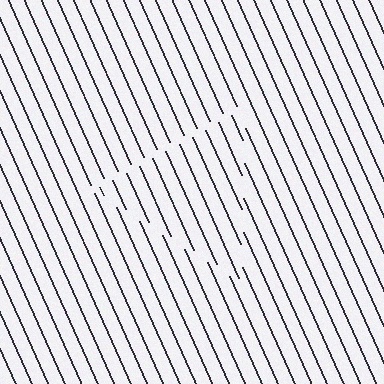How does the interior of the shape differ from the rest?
The interior of the shape contains the same grating, shifted by half a period — the contour is defined by the phase discontinuity where line-ends from the inner and outer gratings abut.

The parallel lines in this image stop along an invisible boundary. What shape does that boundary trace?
An illusory triangle. The interior of the shape contains the same grating, shifted by half a period — the contour is defined by the phase discontinuity where line-ends from the inner and outer gratings abut.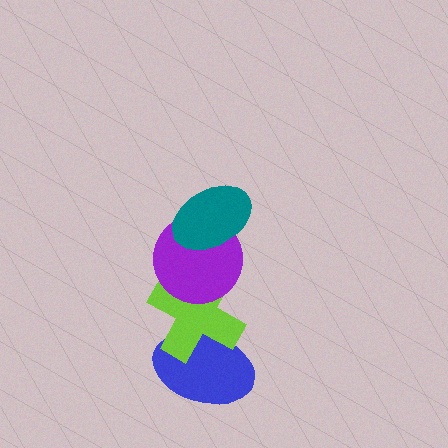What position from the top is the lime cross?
The lime cross is 3rd from the top.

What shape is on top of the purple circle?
The teal ellipse is on top of the purple circle.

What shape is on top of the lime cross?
The purple circle is on top of the lime cross.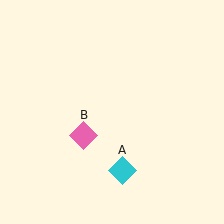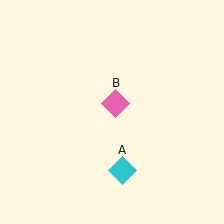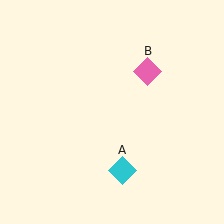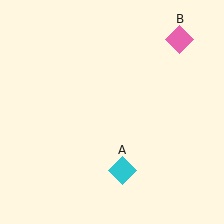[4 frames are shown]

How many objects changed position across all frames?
1 object changed position: pink diamond (object B).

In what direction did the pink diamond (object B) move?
The pink diamond (object B) moved up and to the right.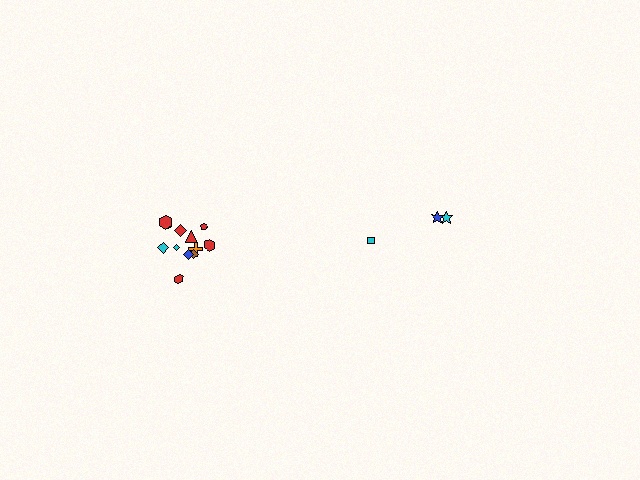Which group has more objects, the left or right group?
The left group.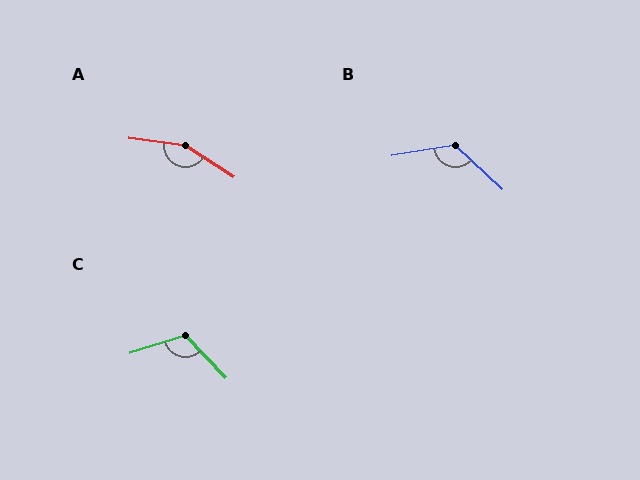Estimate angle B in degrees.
Approximately 128 degrees.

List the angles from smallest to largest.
C (115°), B (128°), A (155°).